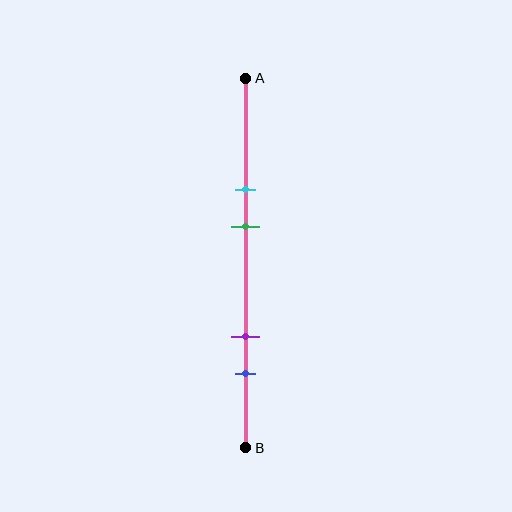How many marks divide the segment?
There are 4 marks dividing the segment.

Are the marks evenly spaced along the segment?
No, the marks are not evenly spaced.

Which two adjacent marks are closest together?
The cyan and green marks are the closest adjacent pair.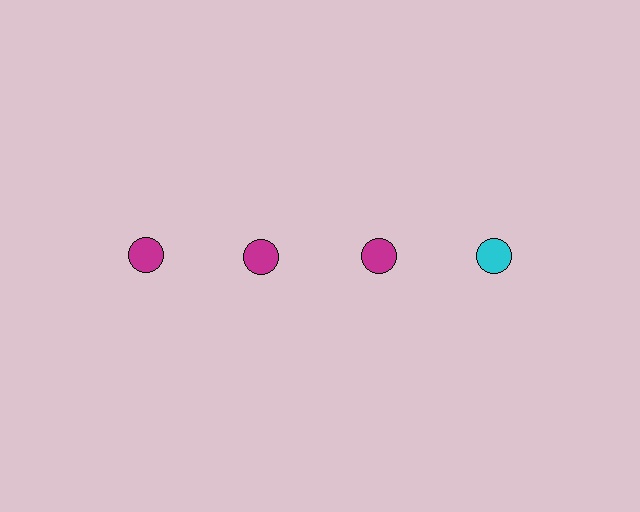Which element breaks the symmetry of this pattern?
The cyan circle in the top row, second from right column breaks the symmetry. All other shapes are magenta circles.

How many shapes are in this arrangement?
There are 4 shapes arranged in a grid pattern.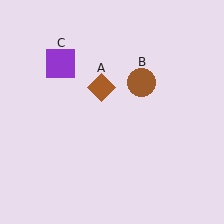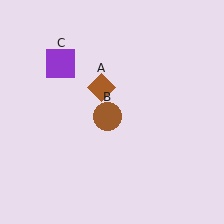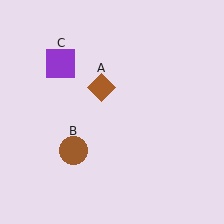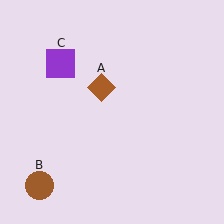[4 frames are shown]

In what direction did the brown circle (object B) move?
The brown circle (object B) moved down and to the left.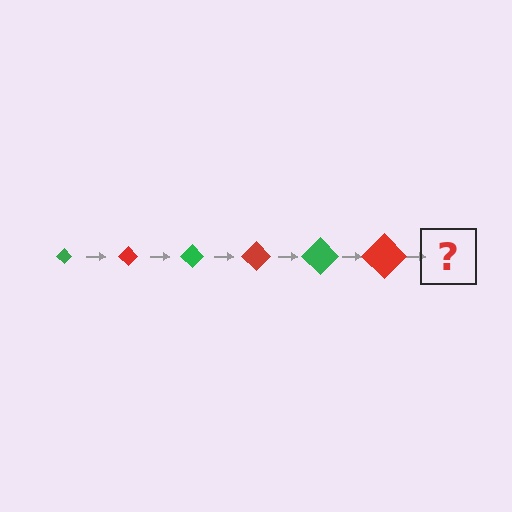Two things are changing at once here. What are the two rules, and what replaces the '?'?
The two rules are that the diamond grows larger each step and the color cycles through green and red. The '?' should be a green diamond, larger than the previous one.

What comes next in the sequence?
The next element should be a green diamond, larger than the previous one.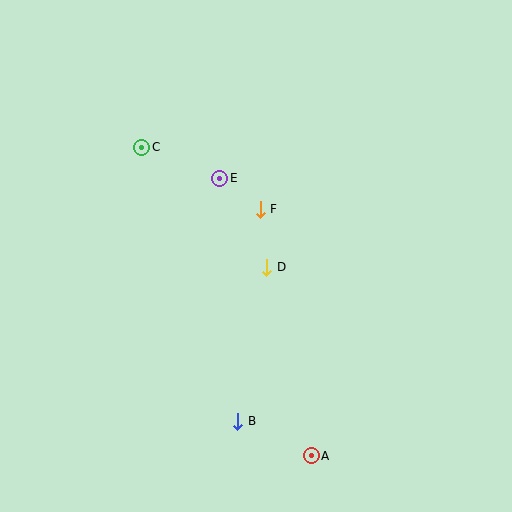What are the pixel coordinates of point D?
Point D is at (267, 267).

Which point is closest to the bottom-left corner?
Point B is closest to the bottom-left corner.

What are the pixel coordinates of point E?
Point E is at (220, 178).